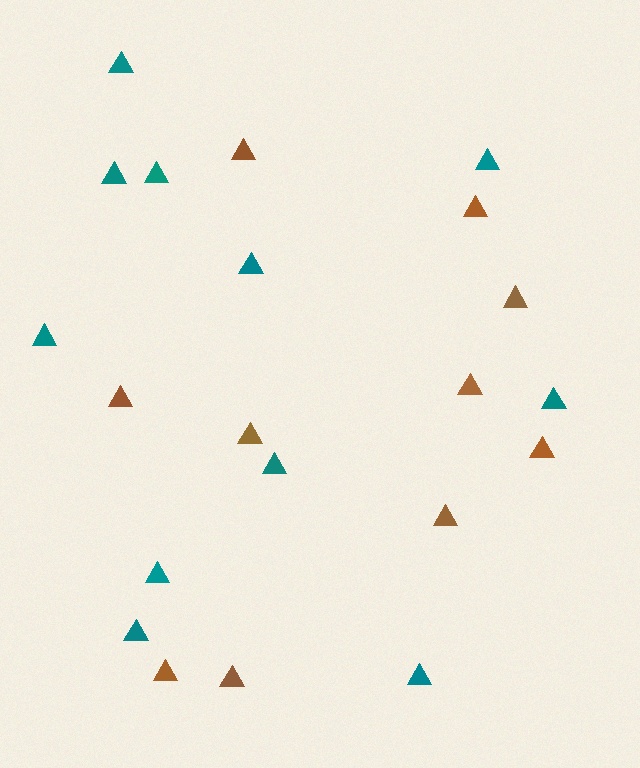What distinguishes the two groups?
There are 2 groups: one group of brown triangles (10) and one group of teal triangles (11).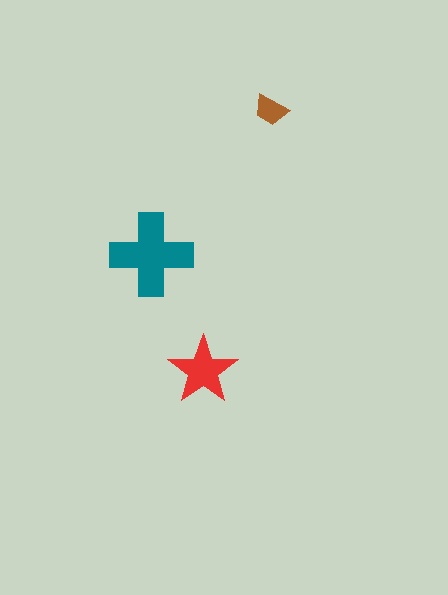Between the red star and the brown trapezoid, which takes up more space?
The red star.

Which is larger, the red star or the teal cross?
The teal cross.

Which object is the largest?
The teal cross.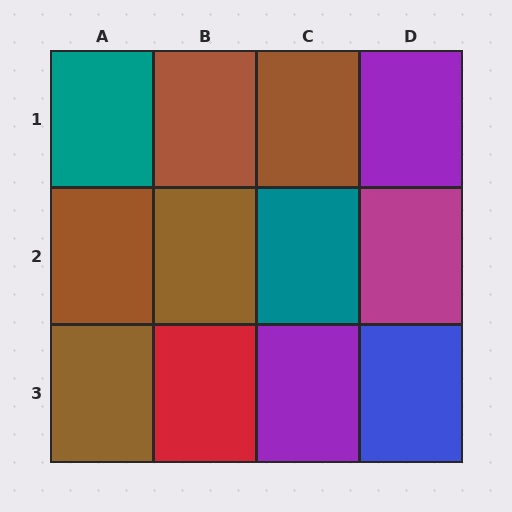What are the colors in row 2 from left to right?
Brown, brown, teal, magenta.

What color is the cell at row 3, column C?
Purple.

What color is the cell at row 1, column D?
Purple.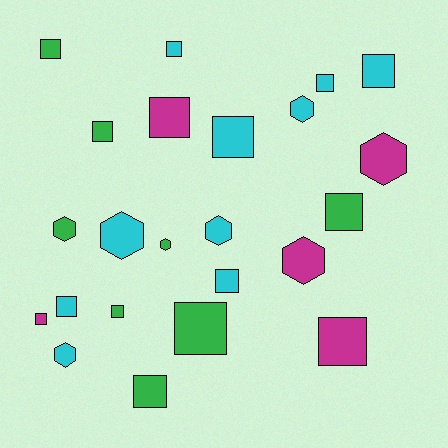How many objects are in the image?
There are 23 objects.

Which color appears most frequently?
Cyan, with 10 objects.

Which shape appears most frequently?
Square, with 15 objects.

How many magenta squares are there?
There are 3 magenta squares.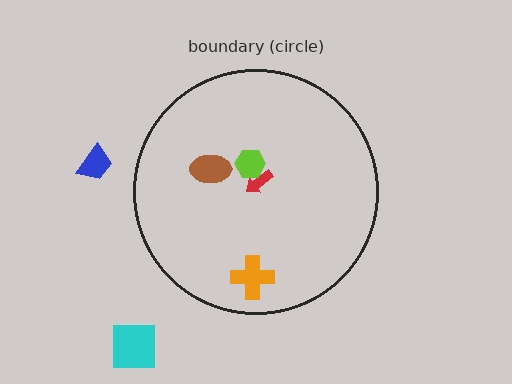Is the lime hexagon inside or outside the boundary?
Inside.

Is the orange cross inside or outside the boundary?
Inside.